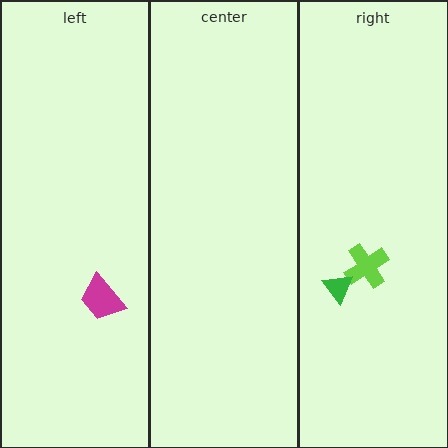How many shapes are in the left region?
1.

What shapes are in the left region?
The magenta trapezoid.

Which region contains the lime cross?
The right region.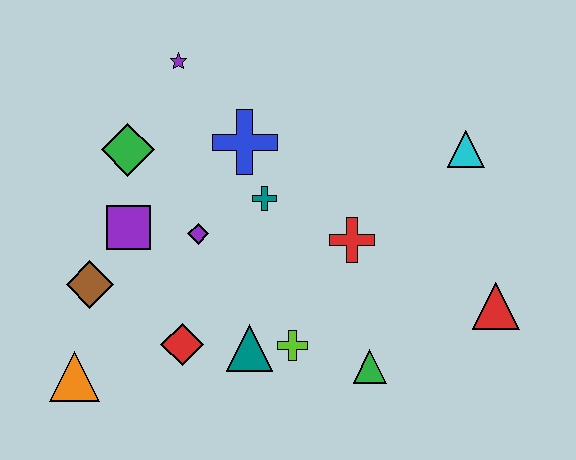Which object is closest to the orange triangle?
The brown diamond is closest to the orange triangle.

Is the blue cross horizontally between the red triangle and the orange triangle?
Yes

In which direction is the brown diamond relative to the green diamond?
The brown diamond is below the green diamond.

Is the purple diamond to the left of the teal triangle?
Yes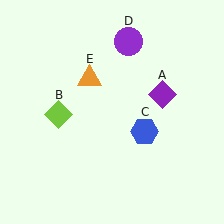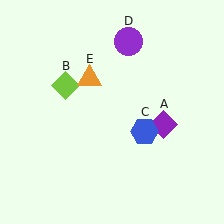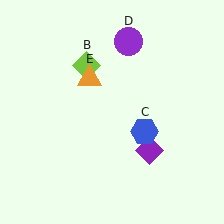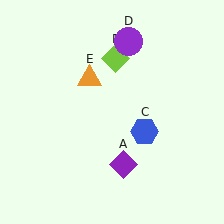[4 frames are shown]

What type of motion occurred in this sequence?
The purple diamond (object A), lime diamond (object B) rotated clockwise around the center of the scene.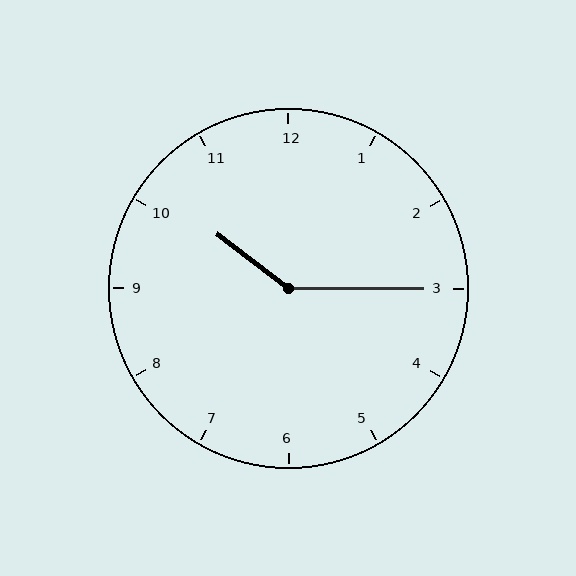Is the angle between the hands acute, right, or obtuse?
It is obtuse.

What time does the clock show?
10:15.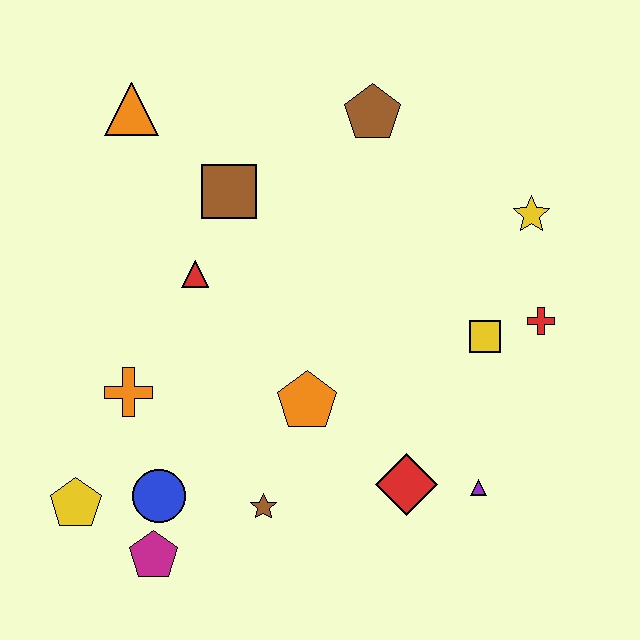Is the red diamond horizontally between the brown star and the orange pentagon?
No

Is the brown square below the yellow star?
No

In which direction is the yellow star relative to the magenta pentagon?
The yellow star is to the right of the magenta pentagon.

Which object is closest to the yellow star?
The red cross is closest to the yellow star.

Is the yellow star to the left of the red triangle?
No